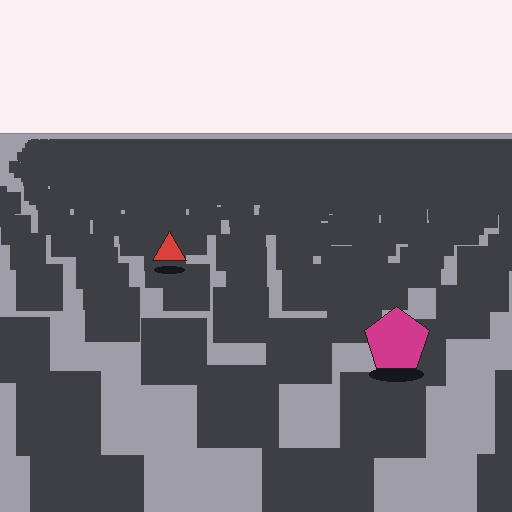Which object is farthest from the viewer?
The red triangle is farthest from the viewer. It appears smaller and the ground texture around it is denser.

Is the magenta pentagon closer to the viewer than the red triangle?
Yes. The magenta pentagon is closer — you can tell from the texture gradient: the ground texture is coarser near it.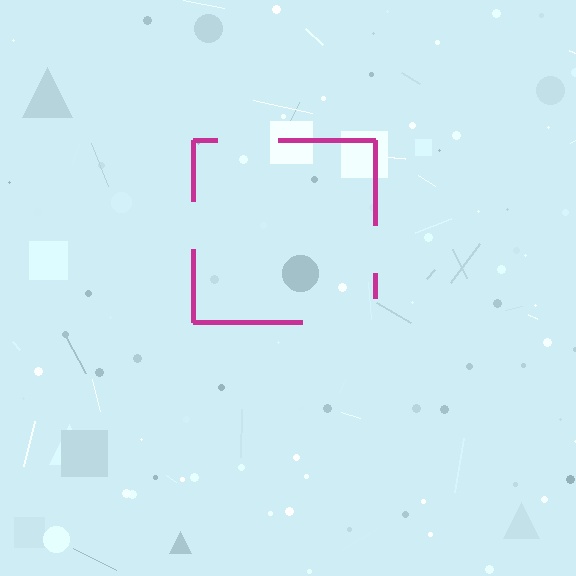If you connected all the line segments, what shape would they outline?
They would outline a square.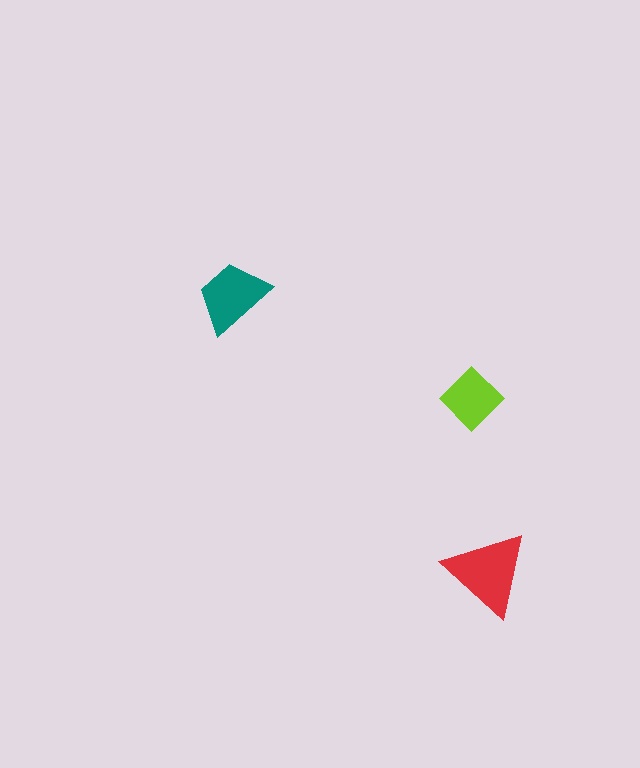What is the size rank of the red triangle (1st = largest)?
1st.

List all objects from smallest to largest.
The lime diamond, the teal trapezoid, the red triangle.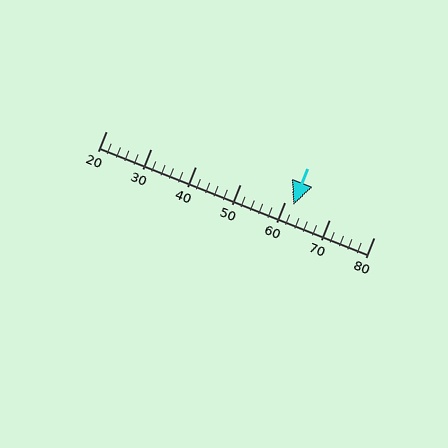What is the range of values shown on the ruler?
The ruler shows values from 20 to 80.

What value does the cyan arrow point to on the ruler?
The cyan arrow points to approximately 62.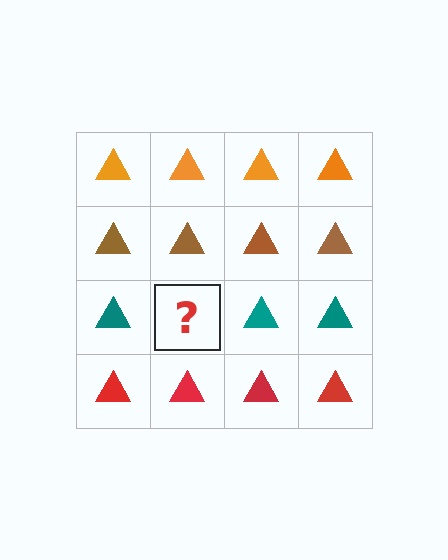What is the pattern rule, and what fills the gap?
The rule is that each row has a consistent color. The gap should be filled with a teal triangle.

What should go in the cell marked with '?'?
The missing cell should contain a teal triangle.